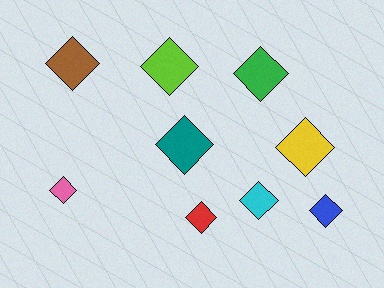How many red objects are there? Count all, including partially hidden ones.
There is 1 red object.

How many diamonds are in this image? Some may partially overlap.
There are 9 diamonds.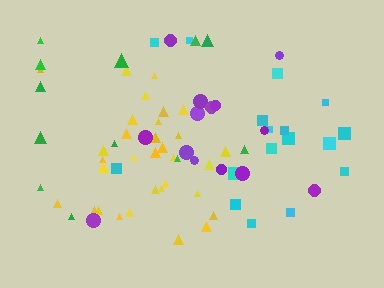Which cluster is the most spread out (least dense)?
Green.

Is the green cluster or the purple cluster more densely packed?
Purple.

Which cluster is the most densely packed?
Yellow.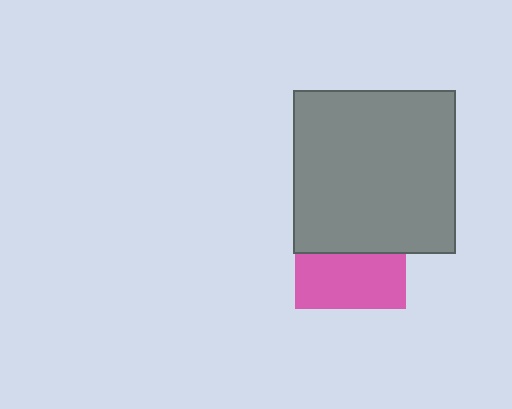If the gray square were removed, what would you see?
You would see the complete pink square.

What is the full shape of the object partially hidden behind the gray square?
The partially hidden object is a pink square.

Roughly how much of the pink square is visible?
About half of it is visible (roughly 50%).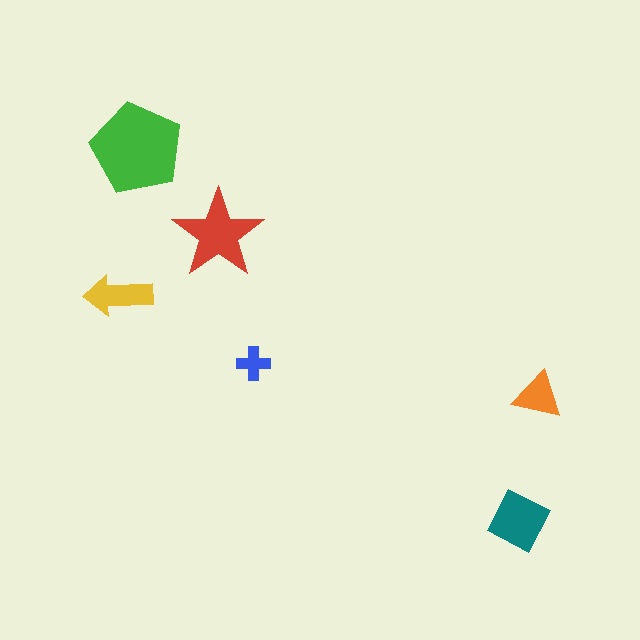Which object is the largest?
The green pentagon.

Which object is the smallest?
The blue cross.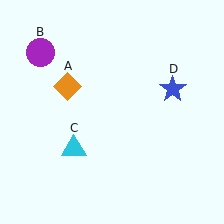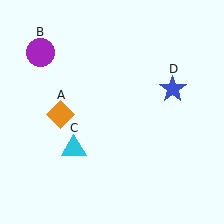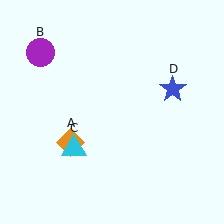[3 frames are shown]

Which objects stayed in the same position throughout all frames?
Purple circle (object B) and cyan triangle (object C) and blue star (object D) remained stationary.